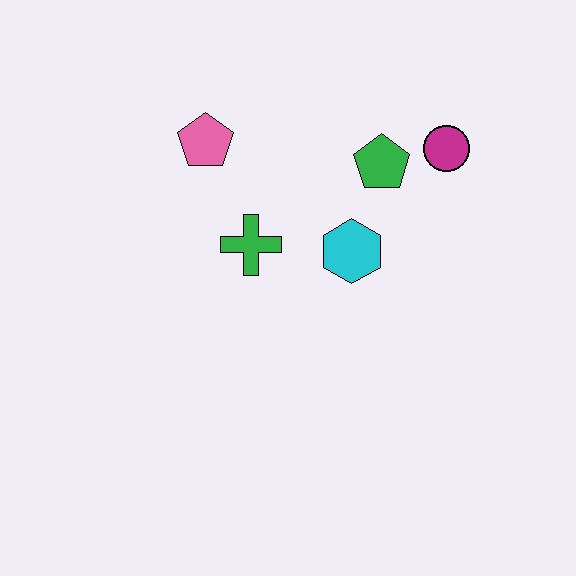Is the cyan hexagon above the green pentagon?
No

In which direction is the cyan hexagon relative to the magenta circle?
The cyan hexagon is below the magenta circle.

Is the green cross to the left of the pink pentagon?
No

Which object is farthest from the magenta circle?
The pink pentagon is farthest from the magenta circle.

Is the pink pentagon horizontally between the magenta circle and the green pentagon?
No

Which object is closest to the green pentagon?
The magenta circle is closest to the green pentagon.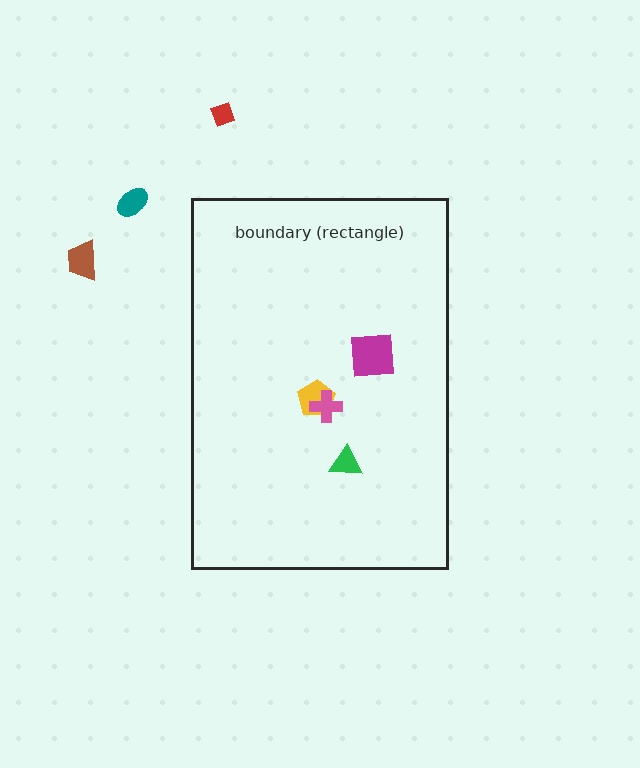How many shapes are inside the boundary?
4 inside, 3 outside.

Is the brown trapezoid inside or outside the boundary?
Outside.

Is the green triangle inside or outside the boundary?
Inside.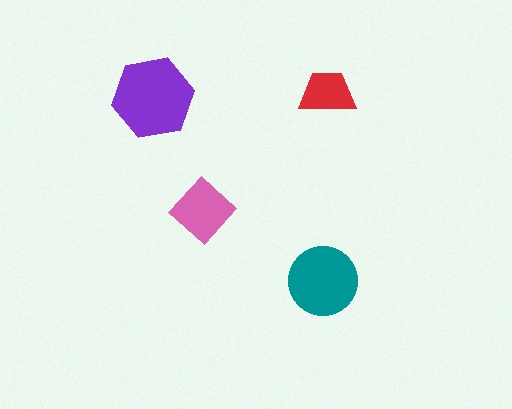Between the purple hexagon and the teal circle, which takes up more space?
The purple hexagon.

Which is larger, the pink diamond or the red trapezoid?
The pink diamond.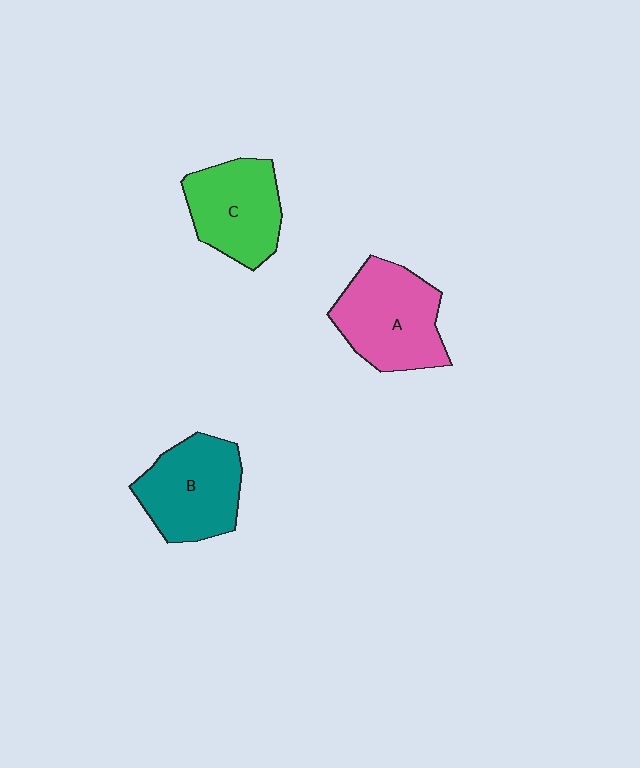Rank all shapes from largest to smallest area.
From largest to smallest: A (pink), B (teal), C (green).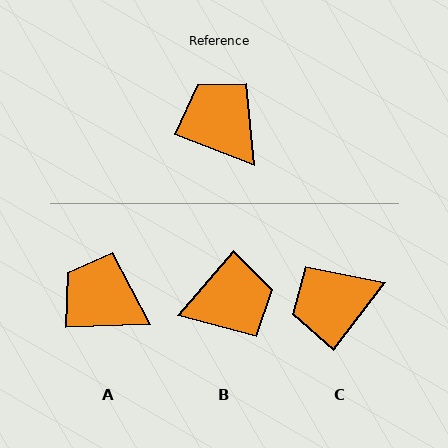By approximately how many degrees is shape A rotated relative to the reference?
Approximately 23 degrees counter-clockwise.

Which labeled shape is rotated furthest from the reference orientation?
B, about 110 degrees away.